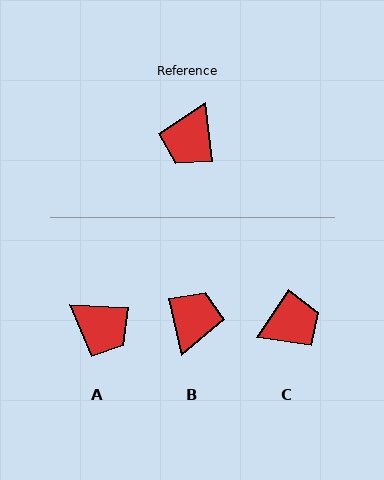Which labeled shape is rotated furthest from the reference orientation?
B, about 174 degrees away.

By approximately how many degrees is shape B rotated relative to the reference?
Approximately 174 degrees clockwise.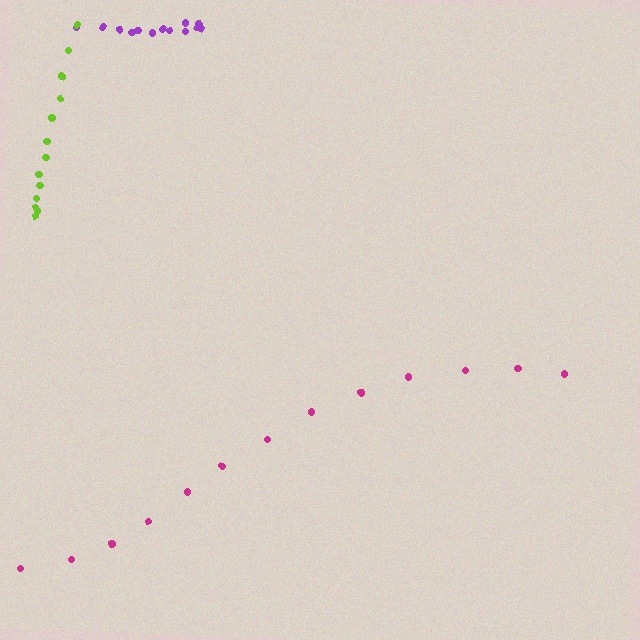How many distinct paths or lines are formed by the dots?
There are 3 distinct paths.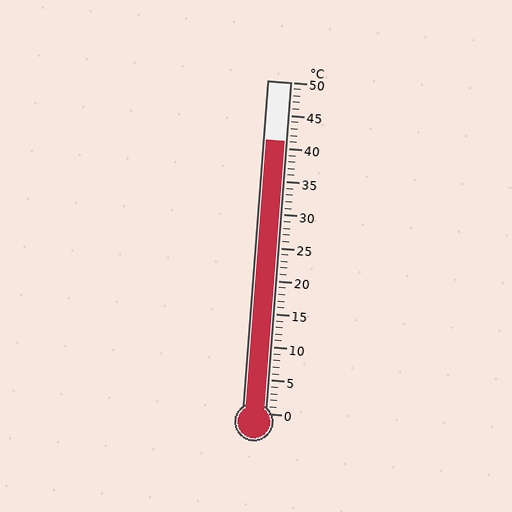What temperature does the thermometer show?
The thermometer shows approximately 41°C.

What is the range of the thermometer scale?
The thermometer scale ranges from 0°C to 50°C.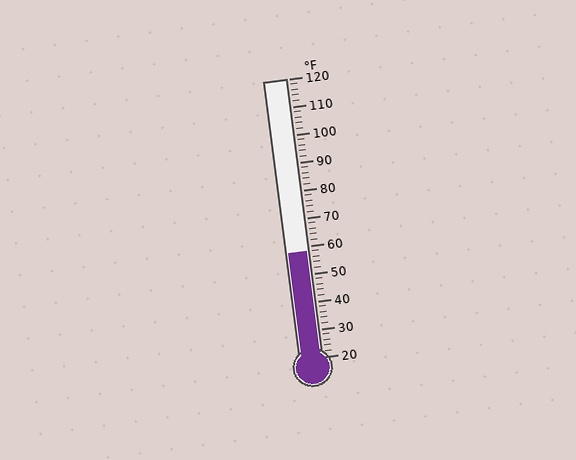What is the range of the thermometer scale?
The thermometer scale ranges from 20°F to 120°F.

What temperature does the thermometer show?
The thermometer shows approximately 58°F.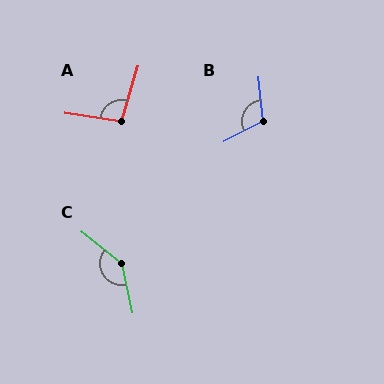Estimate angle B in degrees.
Approximately 112 degrees.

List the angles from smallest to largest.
A (98°), B (112°), C (141°).